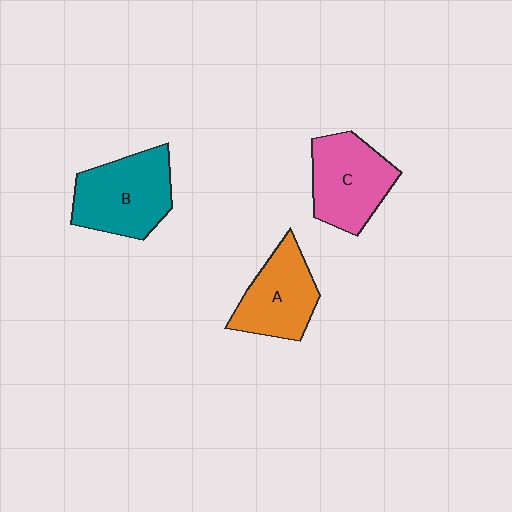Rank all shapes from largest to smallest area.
From largest to smallest: B (teal), C (pink), A (orange).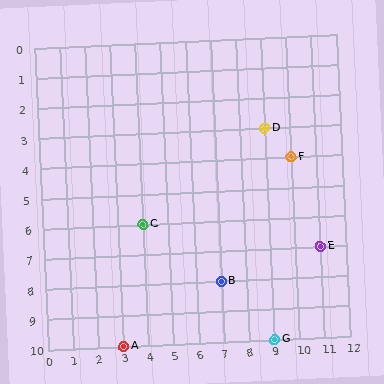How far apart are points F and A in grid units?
Points F and A are 7 columns and 6 rows apart (about 9.2 grid units diagonally).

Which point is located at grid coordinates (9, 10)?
Point G is at (9, 10).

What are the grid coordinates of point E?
Point E is at grid coordinates (11, 7).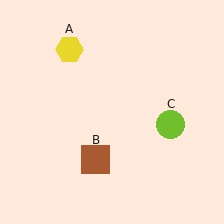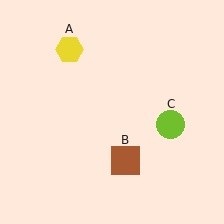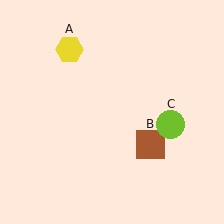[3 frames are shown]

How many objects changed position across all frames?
1 object changed position: brown square (object B).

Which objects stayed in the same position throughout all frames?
Yellow hexagon (object A) and lime circle (object C) remained stationary.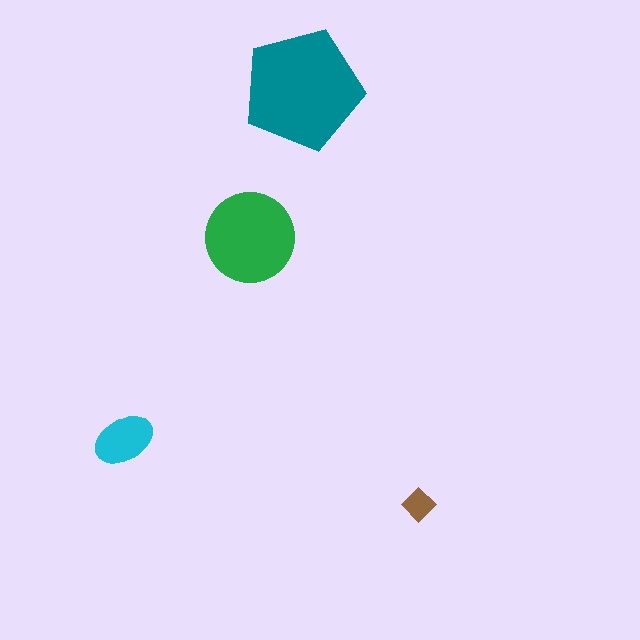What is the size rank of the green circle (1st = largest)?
2nd.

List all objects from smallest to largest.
The brown diamond, the cyan ellipse, the green circle, the teal pentagon.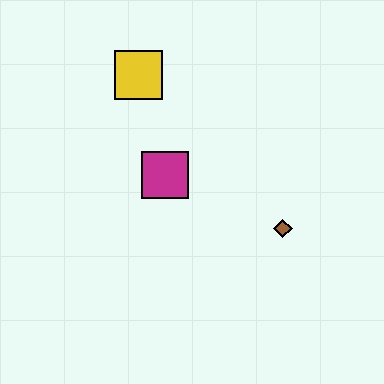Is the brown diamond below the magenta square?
Yes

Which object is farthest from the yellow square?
The brown diamond is farthest from the yellow square.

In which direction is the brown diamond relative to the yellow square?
The brown diamond is below the yellow square.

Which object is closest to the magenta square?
The yellow square is closest to the magenta square.